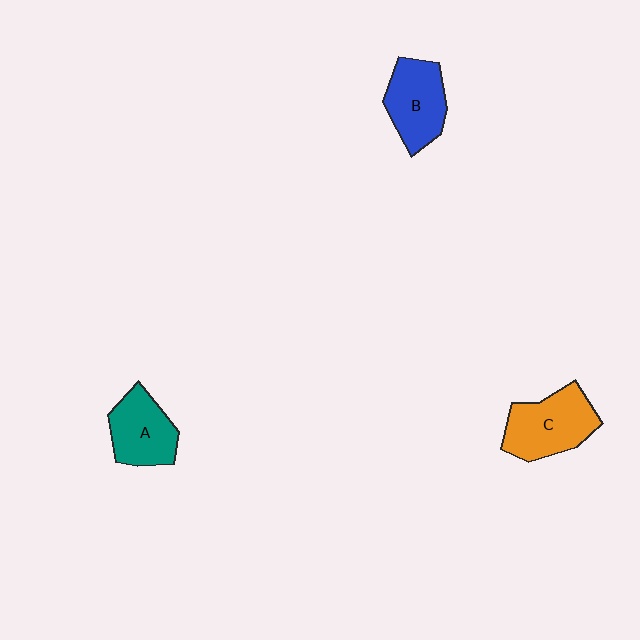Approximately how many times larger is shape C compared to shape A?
Approximately 1.2 times.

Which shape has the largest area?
Shape C (orange).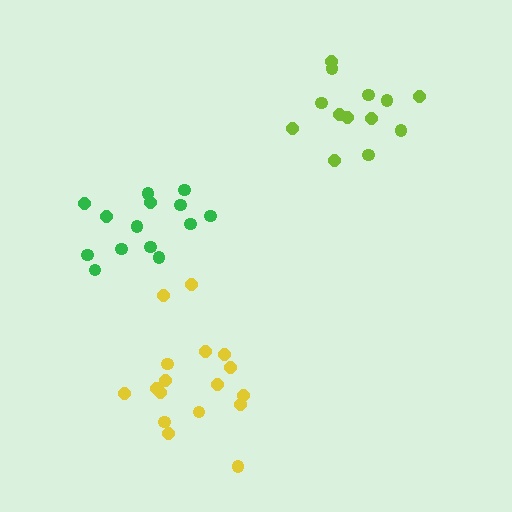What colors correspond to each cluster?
The clusters are colored: yellow, green, lime.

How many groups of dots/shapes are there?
There are 3 groups.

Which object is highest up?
The lime cluster is topmost.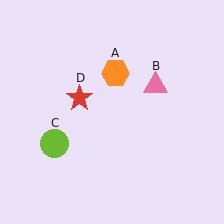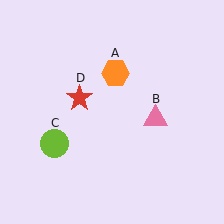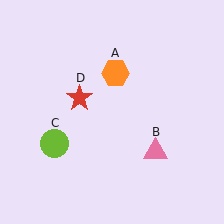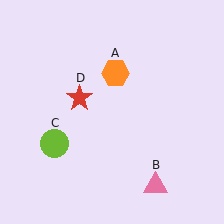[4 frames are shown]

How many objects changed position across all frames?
1 object changed position: pink triangle (object B).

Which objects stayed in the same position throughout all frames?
Orange hexagon (object A) and lime circle (object C) and red star (object D) remained stationary.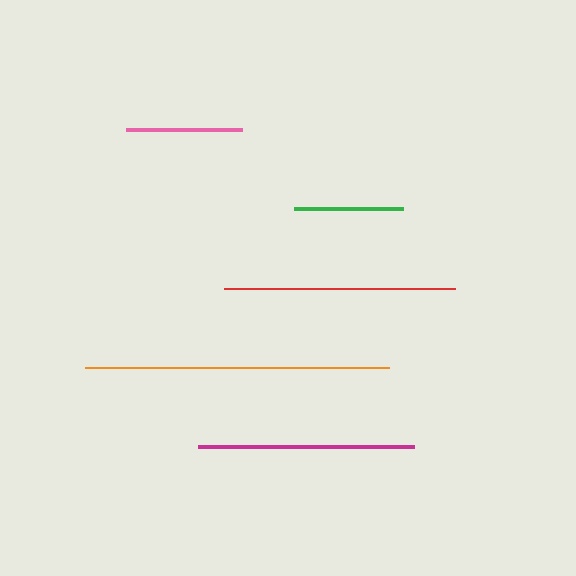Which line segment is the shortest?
The green line is the shortest at approximately 108 pixels.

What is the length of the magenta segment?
The magenta segment is approximately 216 pixels long.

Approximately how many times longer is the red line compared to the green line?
The red line is approximately 2.1 times the length of the green line.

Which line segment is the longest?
The orange line is the longest at approximately 304 pixels.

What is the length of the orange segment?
The orange segment is approximately 304 pixels long.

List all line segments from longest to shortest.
From longest to shortest: orange, red, magenta, pink, green.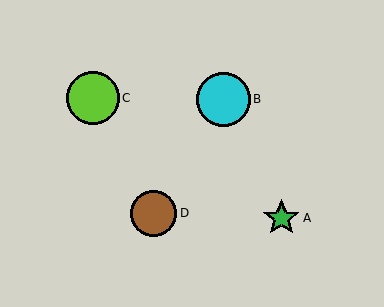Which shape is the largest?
The cyan circle (labeled B) is the largest.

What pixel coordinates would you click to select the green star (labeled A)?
Click at (281, 218) to select the green star A.